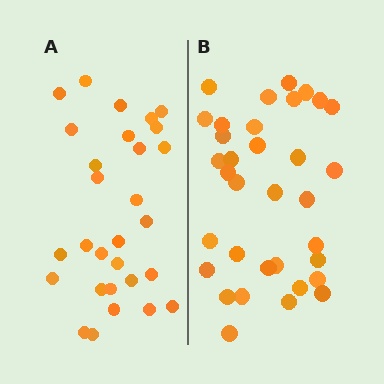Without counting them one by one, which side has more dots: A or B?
Region B (the right region) has more dots.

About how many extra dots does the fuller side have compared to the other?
Region B has about 5 more dots than region A.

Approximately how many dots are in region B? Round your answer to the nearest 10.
About 30 dots. (The exact count is 34, which rounds to 30.)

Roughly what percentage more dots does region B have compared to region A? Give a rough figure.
About 15% more.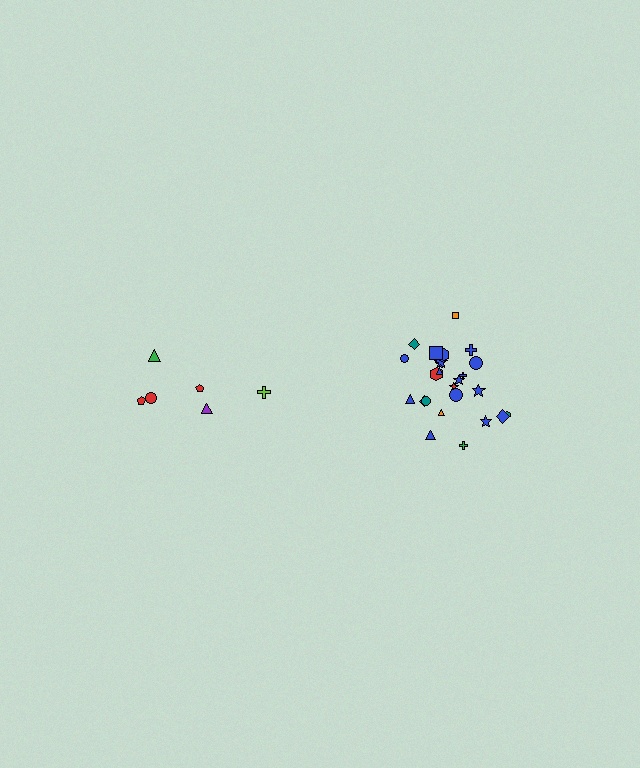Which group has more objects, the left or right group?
The right group.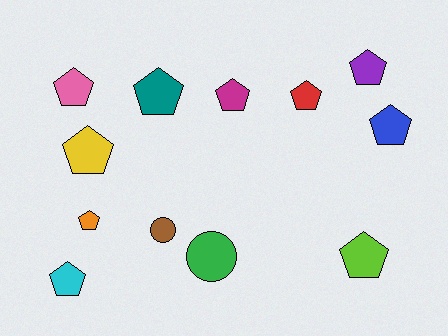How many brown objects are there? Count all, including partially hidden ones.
There is 1 brown object.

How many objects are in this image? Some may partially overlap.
There are 12 objects.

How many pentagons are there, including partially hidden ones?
There are 10 pentagons.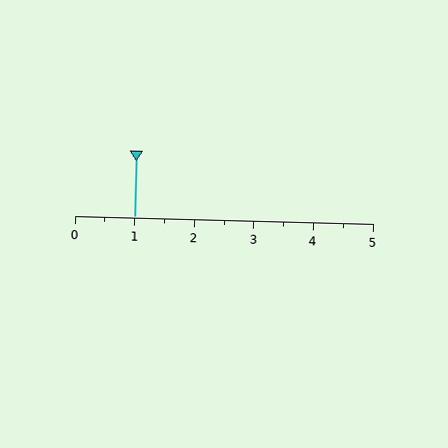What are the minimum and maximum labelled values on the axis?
The axis runs from 0 to 5.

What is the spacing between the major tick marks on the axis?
The major ticks are spaced 1 apart.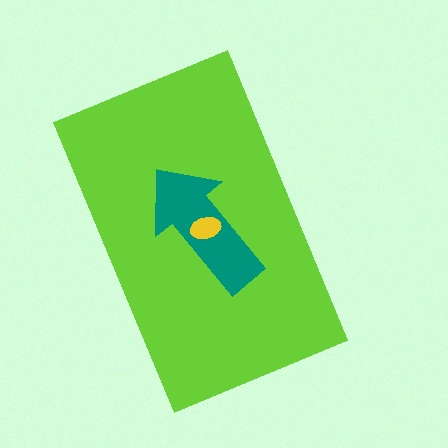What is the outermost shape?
The lime rectangle.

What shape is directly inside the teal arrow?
The yellow ellipse.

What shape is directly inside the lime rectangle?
The teal arrow.